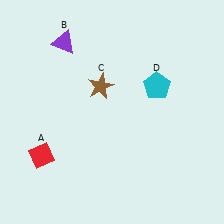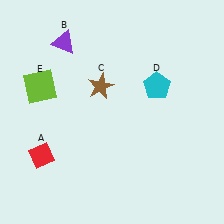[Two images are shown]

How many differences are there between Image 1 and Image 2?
There is 1 difference between the two images.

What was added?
A lime square (E) was added in Image 2.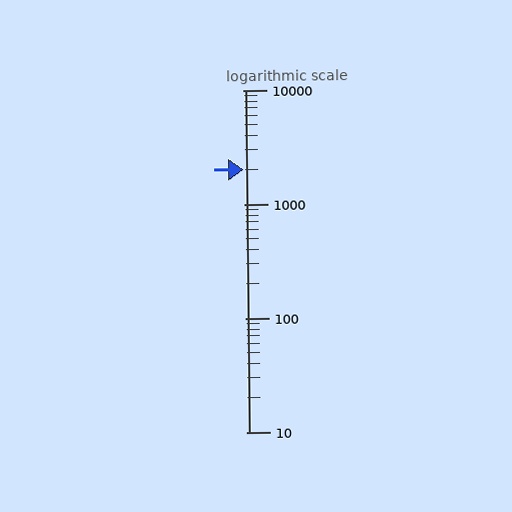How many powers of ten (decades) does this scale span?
The scale spans 3 decades, from 10 to 10000.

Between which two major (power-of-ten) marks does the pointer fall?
The pointer is between 1000 and 10000.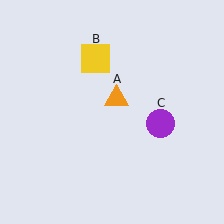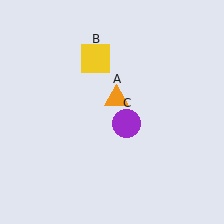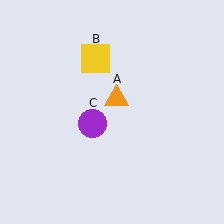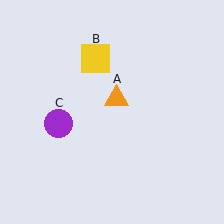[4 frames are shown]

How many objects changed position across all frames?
1 object changed position: purple circle (object C).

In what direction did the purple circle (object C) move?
The purple circle (object C) moved left.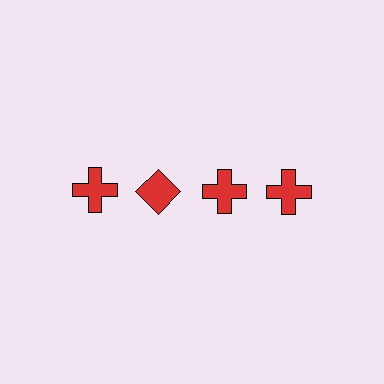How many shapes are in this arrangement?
There are 4 shapes arranged in a grid pattern.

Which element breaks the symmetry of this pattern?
The red diamond in the top row, second from left column breaks the symmetry. All other shapes are red crosses.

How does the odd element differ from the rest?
It has a different shape: diamond instead of cross.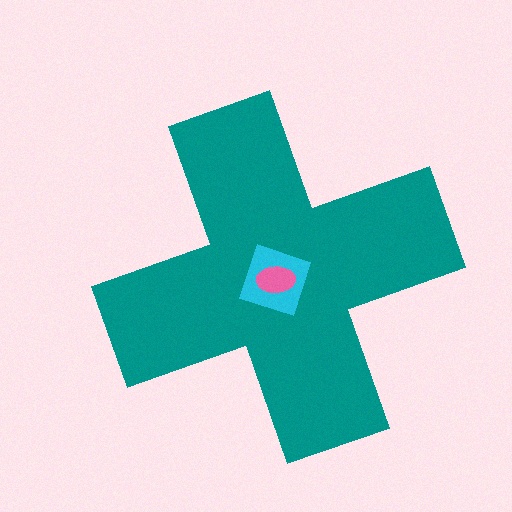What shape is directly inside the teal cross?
The cyan diamond.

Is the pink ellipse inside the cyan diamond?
Yes.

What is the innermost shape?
The pink ellipse.